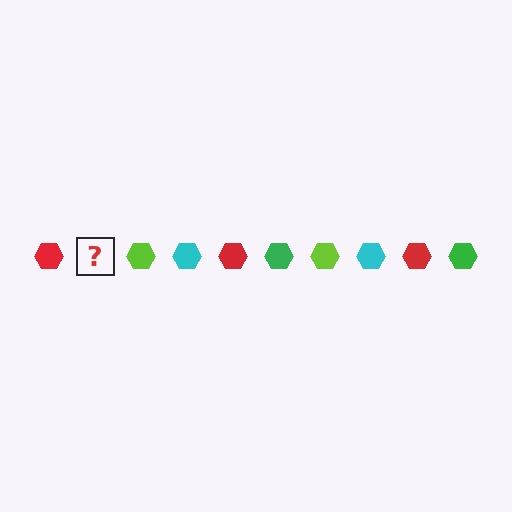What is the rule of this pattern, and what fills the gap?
The rule is that the pattern cycles through red, green, lime, cyan hexagons. The gap should be filled with a green hexagon.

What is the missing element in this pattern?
The missing element is a green hexagon.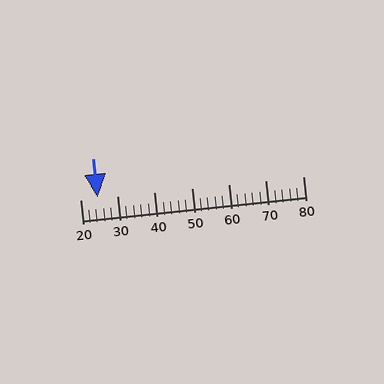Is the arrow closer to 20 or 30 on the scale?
The arrow is closer to 20.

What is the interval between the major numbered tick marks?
The major tick marks are spaced 10 units apart.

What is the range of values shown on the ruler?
The ruler shows values from 20 to 80.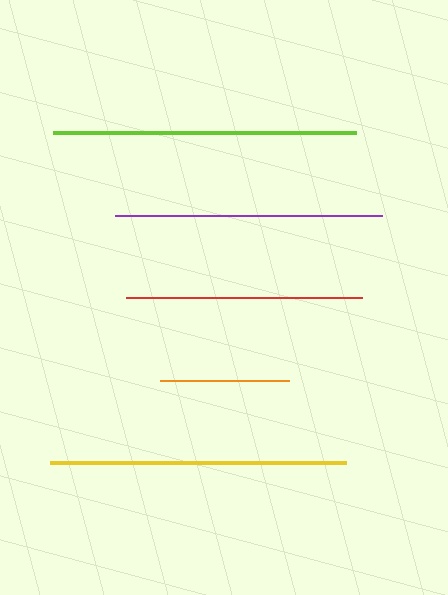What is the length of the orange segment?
The orange segment is approximately 129 pixels long.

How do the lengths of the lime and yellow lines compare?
The lime and yellow lines are approximately the same length.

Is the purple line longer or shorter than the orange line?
The purple line is longer than the orange line.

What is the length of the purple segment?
The purple segment is approximately 267 pixels long.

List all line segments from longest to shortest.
From longest to shortest: lime, yellow, purple, red, orange.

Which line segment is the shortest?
The orange line is the shortest at approximately 129 pixels.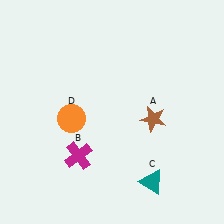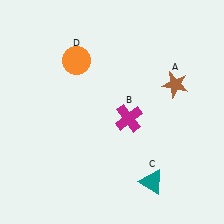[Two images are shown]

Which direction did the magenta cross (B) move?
The magenta cross (B) moved right.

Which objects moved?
The objects that moved are: the brown star (A), the magenta cross (B), the orange circle (D).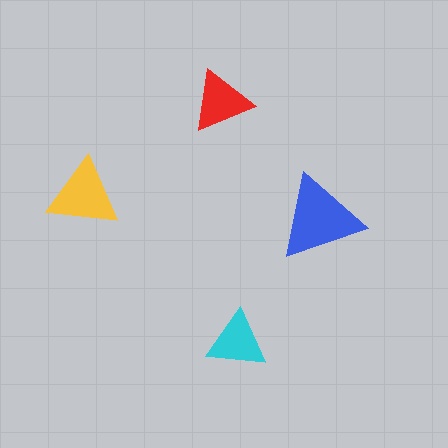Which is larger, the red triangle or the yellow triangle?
The yellow one.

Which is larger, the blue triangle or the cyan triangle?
The blue one.